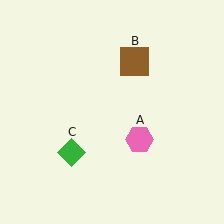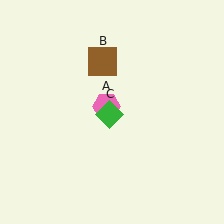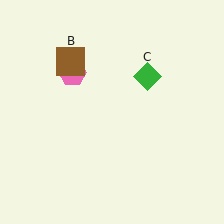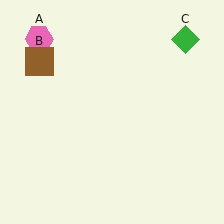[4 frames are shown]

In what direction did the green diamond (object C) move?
The green diamond (object C) moved up and to the right.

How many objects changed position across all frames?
3 objects changed position: pink hexagon (object A), brown square (object B), green diamond (object C).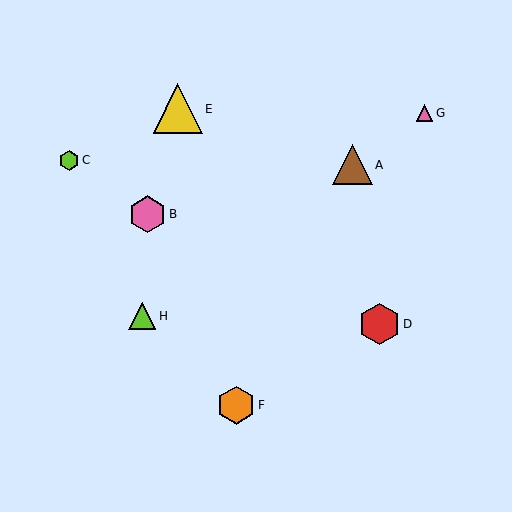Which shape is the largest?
The yellow triangle (labeled E) is the largest.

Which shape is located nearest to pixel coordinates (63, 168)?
The lime hexagon (labeled C) at (69, 160) is nearest to that location.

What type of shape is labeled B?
Shape B is a pink hexagon.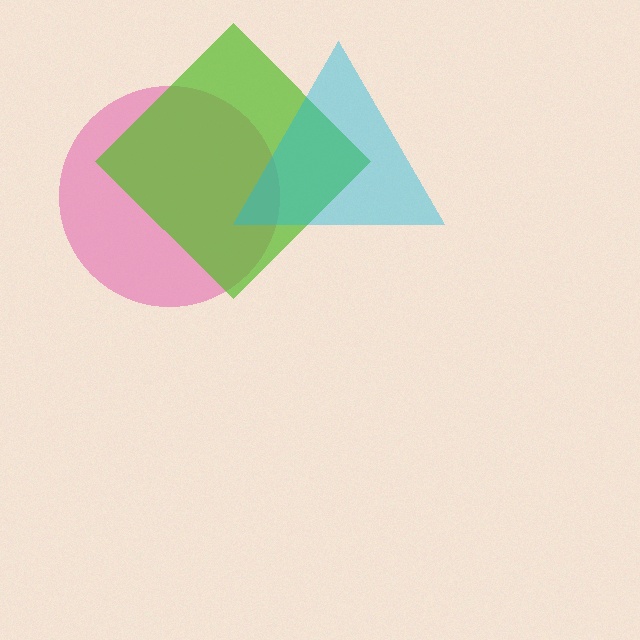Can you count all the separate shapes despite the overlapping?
Yes, there are 3 separate shapes.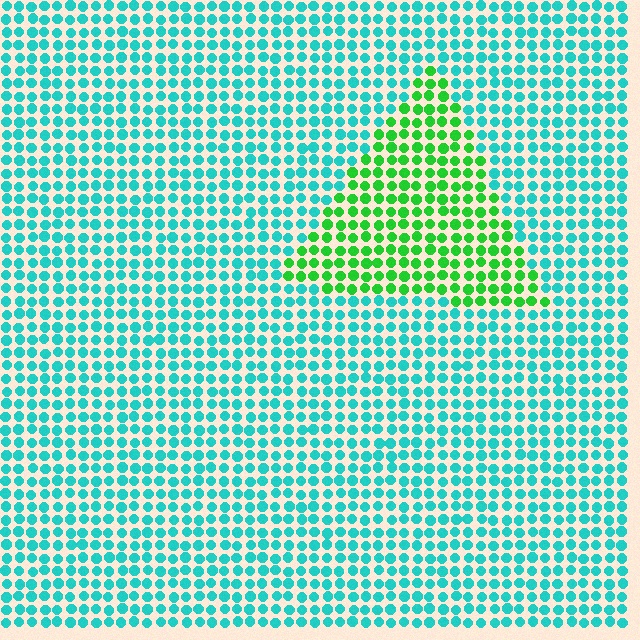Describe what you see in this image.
The image is filled with small cyan elements in a uniform arrangement. A triangle-shaped region is visible where the elements are tinted to a slightly different hue, forming a subtle color boundary.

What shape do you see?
I see a triangle.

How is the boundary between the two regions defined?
The boundary is defined purely by a slight shift in hue (about 52 degrees). Spacing, size, and orientation are identical on both sides.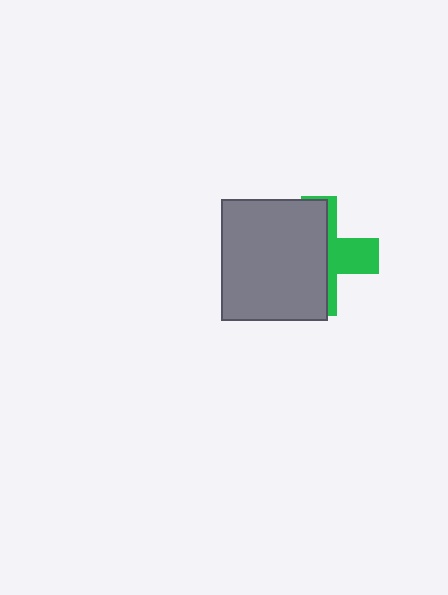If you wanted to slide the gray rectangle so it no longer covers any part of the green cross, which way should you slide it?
Slide it left — that is the most direct way to separate the two shapes.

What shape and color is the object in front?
The object in front is a gray rectangle.